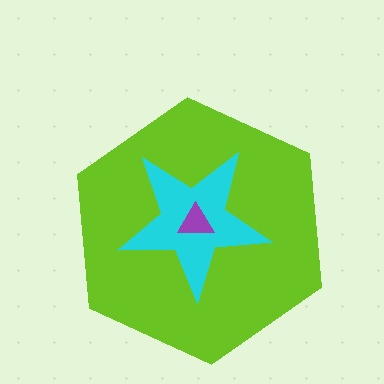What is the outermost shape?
The lime hexagon.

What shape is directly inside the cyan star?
The purple triangle.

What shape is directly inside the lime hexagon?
The cyan star.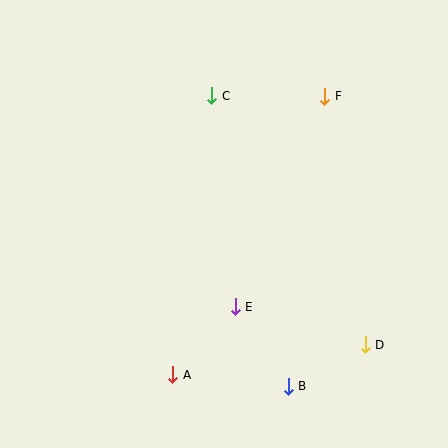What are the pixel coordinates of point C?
Point C is at (212, 96).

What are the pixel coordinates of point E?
Point E is at (235, 307).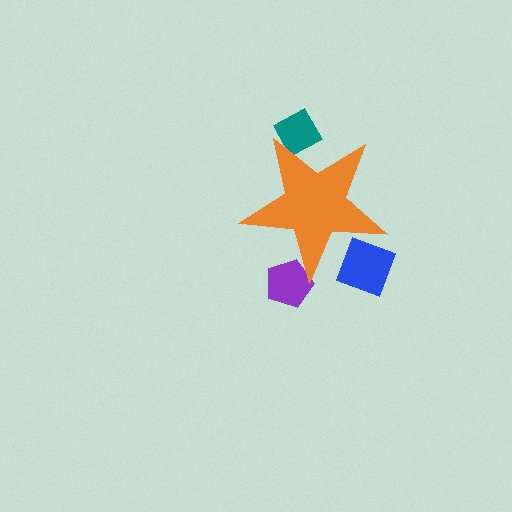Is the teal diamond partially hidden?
Yes, the teal diamond is partially hidden behind the orange star.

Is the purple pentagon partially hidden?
Yes, the purple pentagon is partially hidden behind the orange star.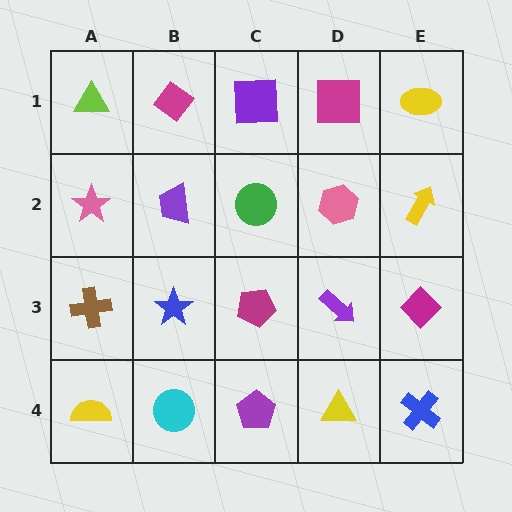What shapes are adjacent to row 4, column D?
A purple arrow (row 3, column D), a purple pentagon (row 4, column C), a blue cross (row 4, column E).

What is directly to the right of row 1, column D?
A yellow ellipse.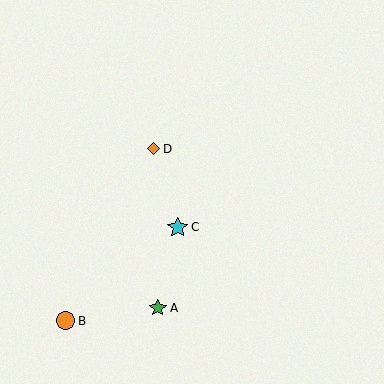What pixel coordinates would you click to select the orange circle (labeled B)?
Click at (66, 321) to select the orange circle B.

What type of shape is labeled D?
Shape D is an orange diamond.